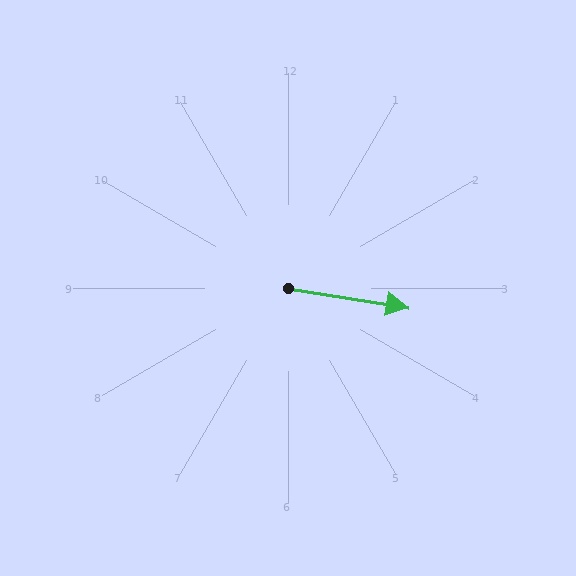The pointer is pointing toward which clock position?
Roughly 3 o'clock.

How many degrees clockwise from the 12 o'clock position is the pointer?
Approximately 99 degrees.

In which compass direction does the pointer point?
East.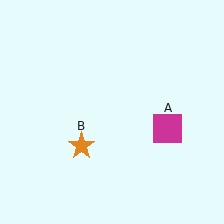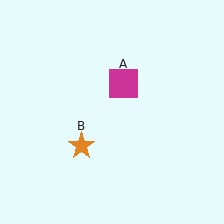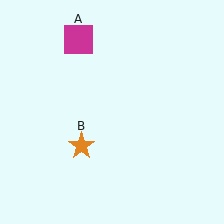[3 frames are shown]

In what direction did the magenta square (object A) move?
The magenta square (object A) moved up and to the left.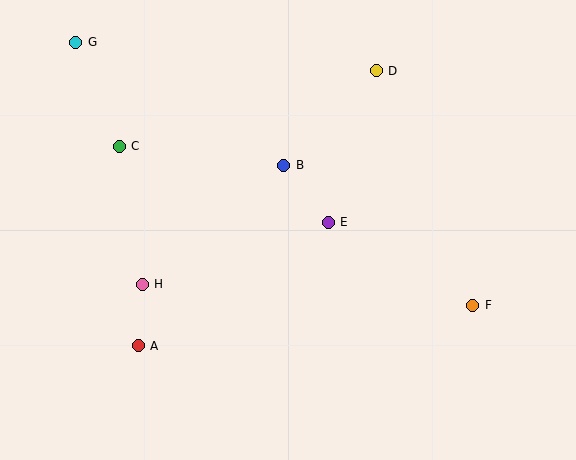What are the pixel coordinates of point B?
Point B is at (284, 165).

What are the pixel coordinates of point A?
Point A is at (138, 346).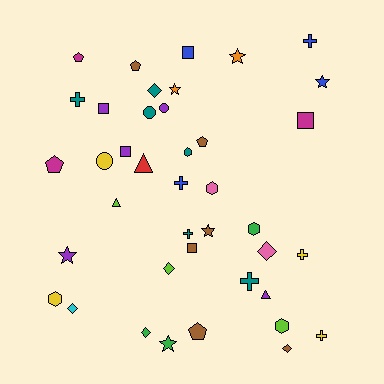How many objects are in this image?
There are 40 objects.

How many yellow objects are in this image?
There are 4 yellow objects.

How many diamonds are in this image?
There are 6 diamonds.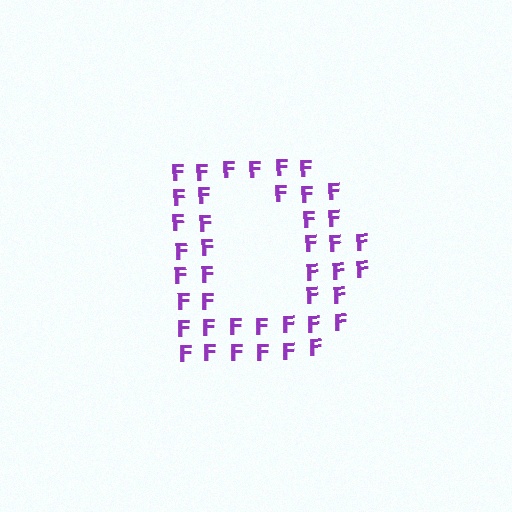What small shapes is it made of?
It is made of small letter F's.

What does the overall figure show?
The overall figure shows the letter D.